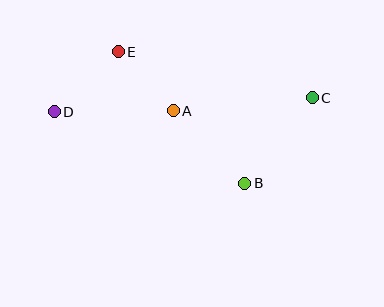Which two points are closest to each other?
Points A and E are closest to each other.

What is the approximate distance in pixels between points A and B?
The distance between A and B is approximately 102 pixels.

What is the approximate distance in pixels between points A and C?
The distance between A and C is approximately 140 pixels.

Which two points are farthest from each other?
Points C and D are farthest from each other.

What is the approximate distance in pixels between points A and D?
The distance between A and D is approximately 119 pixels.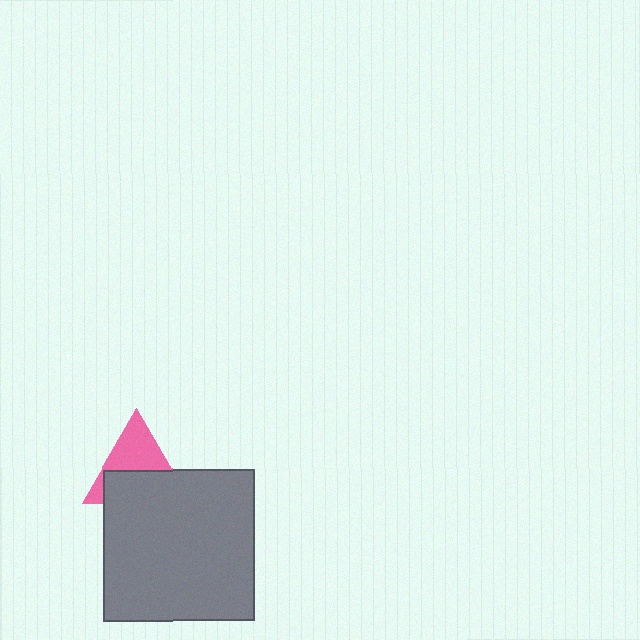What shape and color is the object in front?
The object in front is a gray square.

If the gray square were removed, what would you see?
You would see the complete pink triangle.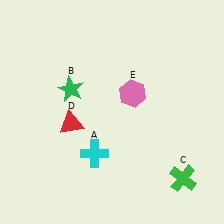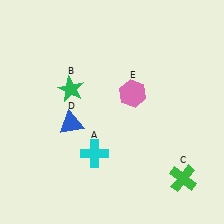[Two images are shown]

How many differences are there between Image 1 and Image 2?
There is 1 difference between the two images.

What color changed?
The triangle (D) changed from red in Image 1 to blue in Image 2.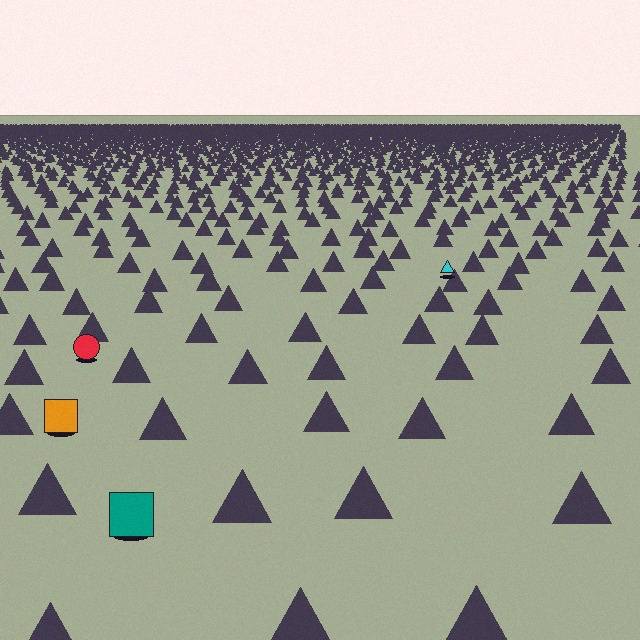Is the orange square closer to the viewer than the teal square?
No. The teal square is closer — you can tell from the texture gradient: the ground texture is coarser near it.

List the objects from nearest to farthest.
From nearest to farthest: the teal square, the orange square, the red circle, the cyan triangle.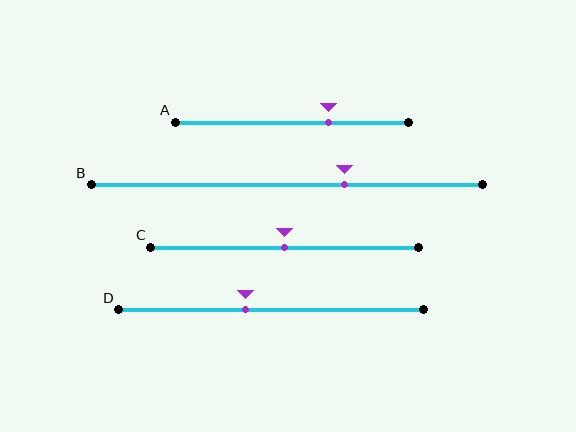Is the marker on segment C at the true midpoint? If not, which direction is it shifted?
Yes, the marker on segment C is at the true midpoint.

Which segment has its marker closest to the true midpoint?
Segment C has its marker closest to the true midpoint.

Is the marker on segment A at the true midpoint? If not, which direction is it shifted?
No, the marker on segment A is shifted to the right by about 16% of the segment length.